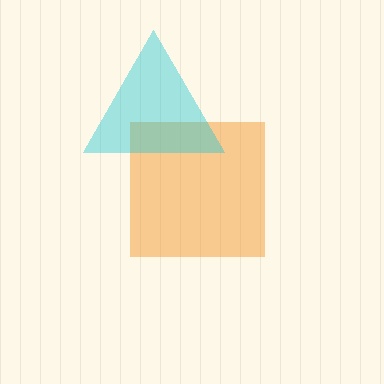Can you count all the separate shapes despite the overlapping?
Yes, there are 2 separate shapes.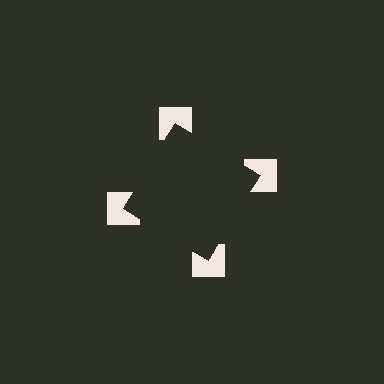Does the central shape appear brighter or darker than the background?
It typically appears slightly darker than the background, even though no actual brightness change is drawn.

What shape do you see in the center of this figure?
An illusory square — its edges are inferred from the aligned wedge cuts in the notched squares, not physically drawn.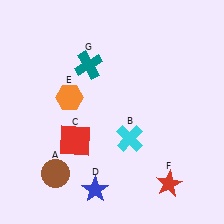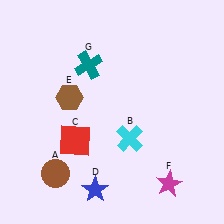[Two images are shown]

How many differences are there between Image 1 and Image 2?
There are 2 differences between the two images.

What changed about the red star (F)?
In Image 1, F is red. In Image 2, it changed to magenta.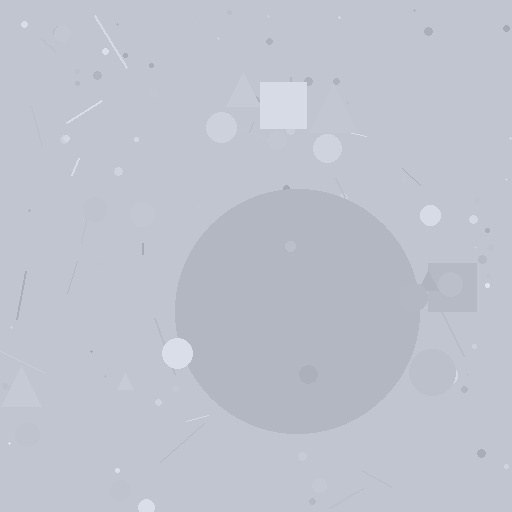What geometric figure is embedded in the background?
A circle is embedded in the background.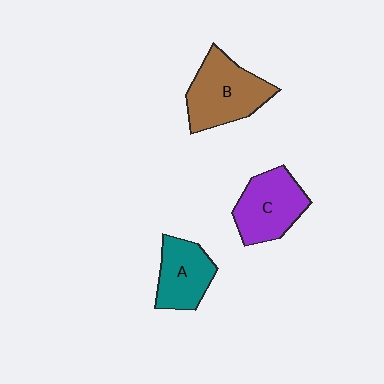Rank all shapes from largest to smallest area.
From largest to smallest: B (brown), C (purple), A (teal).